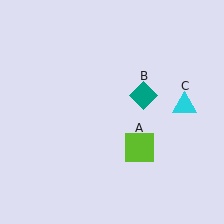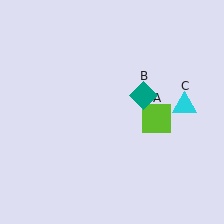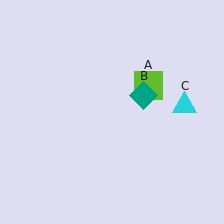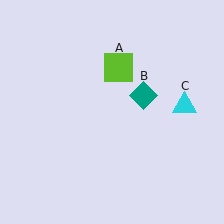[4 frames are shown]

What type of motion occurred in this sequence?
The lime square (object A) rotated counterclockwise around the center of the scene.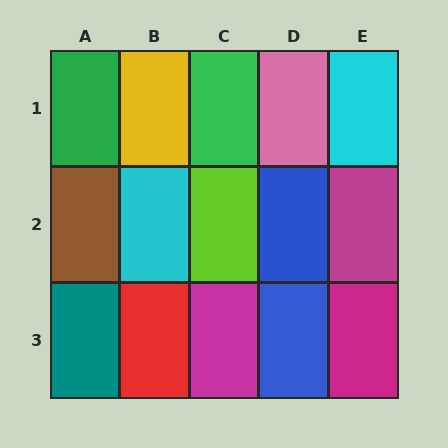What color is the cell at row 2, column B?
Cyan.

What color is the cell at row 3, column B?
Red.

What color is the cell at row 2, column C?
Lime.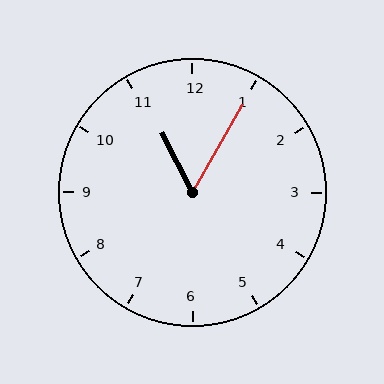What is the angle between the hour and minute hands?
Approximately 58 degrees.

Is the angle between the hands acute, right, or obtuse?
It is acute.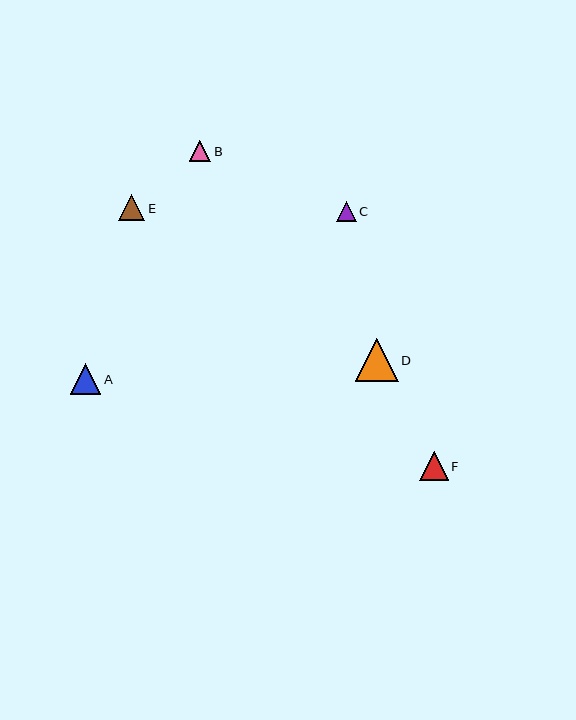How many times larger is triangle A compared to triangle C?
Triangle A is approximately 1.6 times the size of triangle C.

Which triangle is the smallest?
Triangle C is the smallest with a size of approximately 20 pixels.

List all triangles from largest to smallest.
From largest to smallest: D, A, F, E, B, C.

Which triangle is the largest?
Triangle D is the largest with a size of approximately 43 pixels.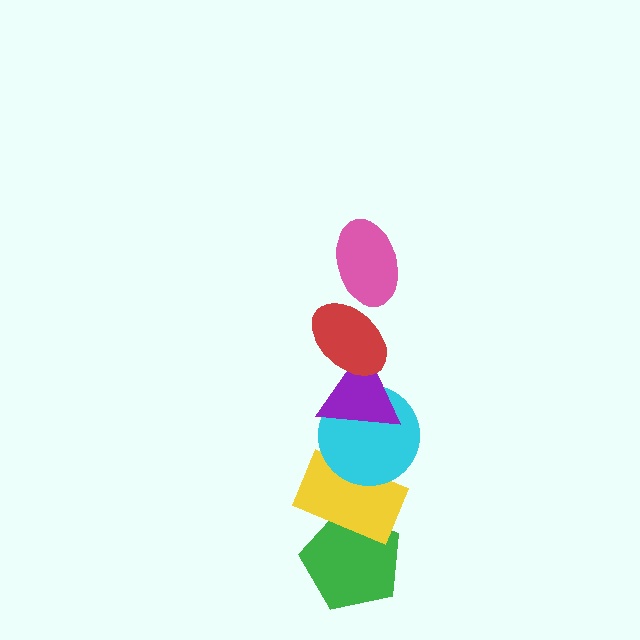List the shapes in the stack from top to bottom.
From top to bottom: the pink ellipse, the red ellipse, the purple triangle, the cyan circle, the yellow rectangle, the green pentagon.